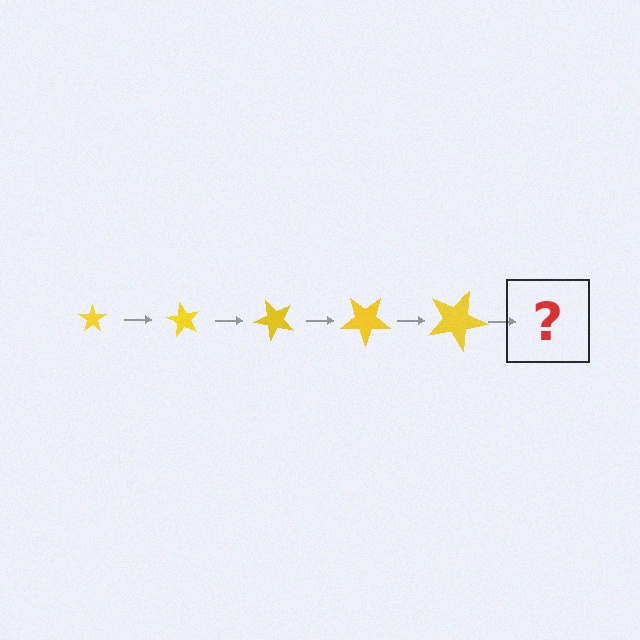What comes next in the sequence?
The next element should be a star, larger than the previous one and rotated 300 degrees from the start.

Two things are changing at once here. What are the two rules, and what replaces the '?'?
The two rules are that the star grows larger each step and it rotates 60 degrees each step. The '?' should be a star, larger than the previous one and rotated 300 degrees from the start.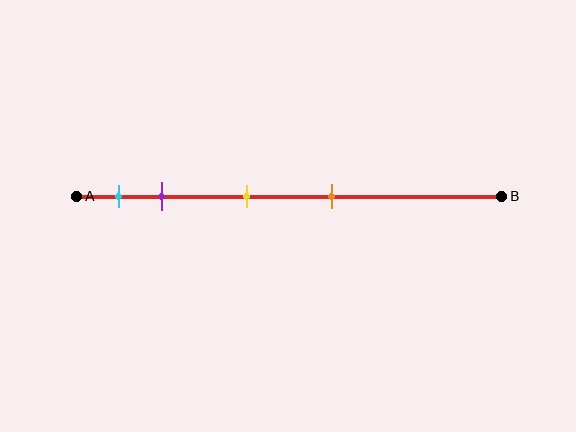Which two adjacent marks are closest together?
The cyan and purple marks are the closest adjacent pair.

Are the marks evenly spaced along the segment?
No, the marks are not evenly spaced.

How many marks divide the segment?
There are 4 marks dividing the segment.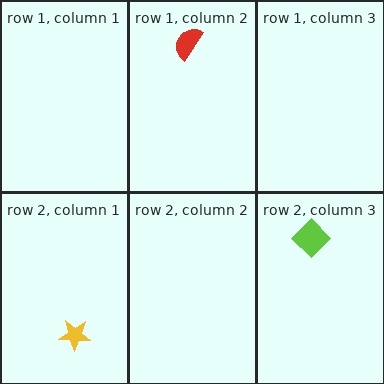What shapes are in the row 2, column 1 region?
The yellow star.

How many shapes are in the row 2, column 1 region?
1.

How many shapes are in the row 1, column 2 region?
1.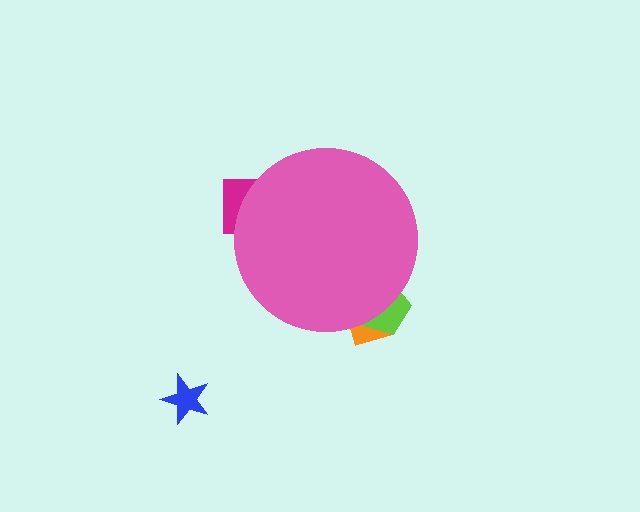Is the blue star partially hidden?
No, the blue star is fully visible.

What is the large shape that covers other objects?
A pink circle.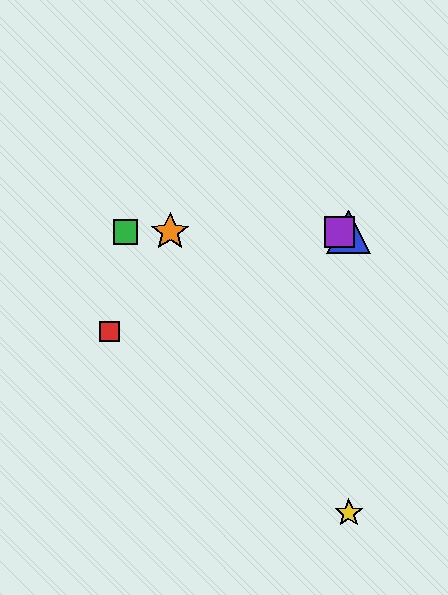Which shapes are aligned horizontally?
The blue triangle, the green square, the purple square, the orange star are aligned horizontally.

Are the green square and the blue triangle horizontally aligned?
Yes, both are at y≈232.